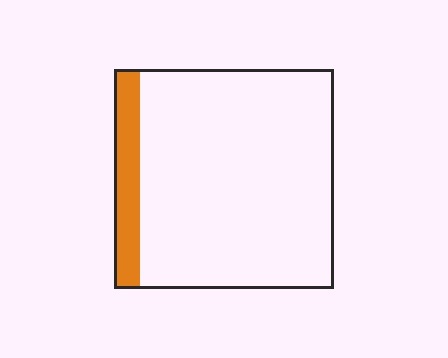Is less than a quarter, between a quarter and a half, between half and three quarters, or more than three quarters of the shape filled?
Less than a quarter.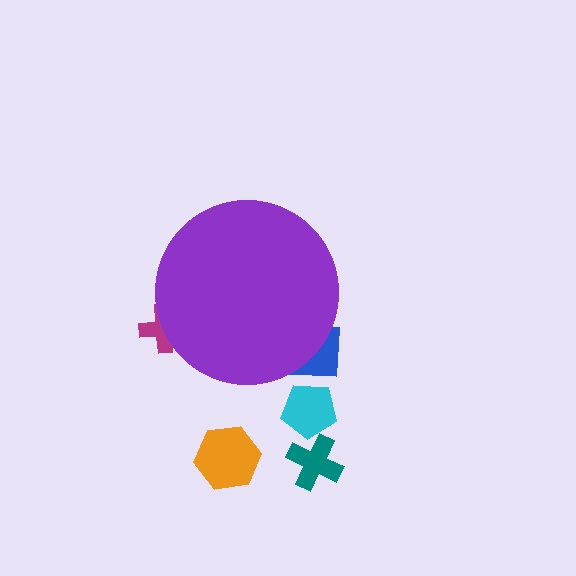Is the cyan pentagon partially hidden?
No, the cyan pentagon is fully visible.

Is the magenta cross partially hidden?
Yes, the magenta cross is partially hidden behind the purple circle.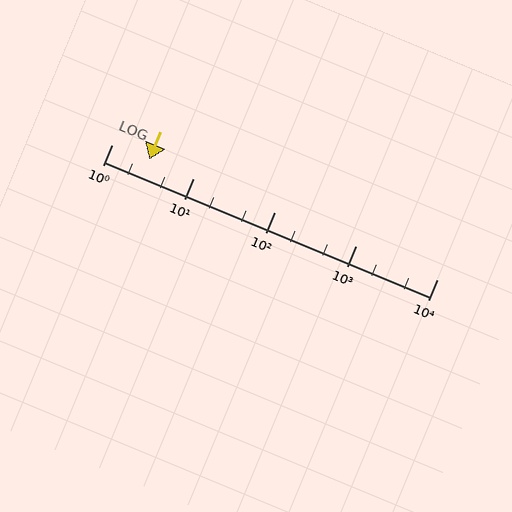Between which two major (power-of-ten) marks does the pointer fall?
The pointer is between 1 and 10.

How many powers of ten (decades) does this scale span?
The scale spans 4 decades, from 1 to 10000.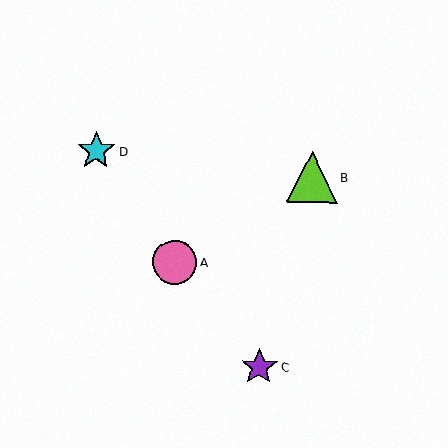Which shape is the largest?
The lime triangle (labeled B) is the largest.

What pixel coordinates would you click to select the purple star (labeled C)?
Click at (259, 367) to select the purple star C.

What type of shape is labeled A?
Shape A is a pink circle.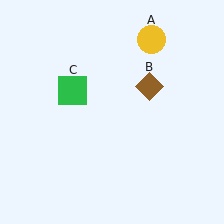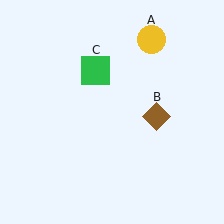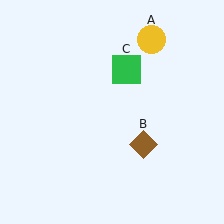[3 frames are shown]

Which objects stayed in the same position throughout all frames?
Yellow circle (object A) remained stationary.